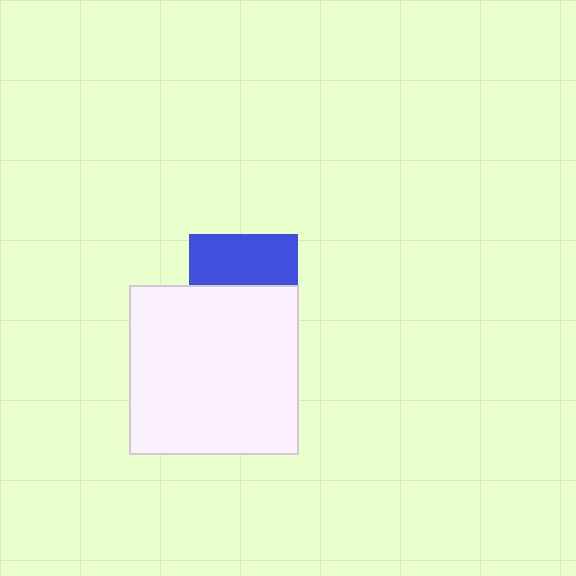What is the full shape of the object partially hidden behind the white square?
The partially hidden object is a blue square.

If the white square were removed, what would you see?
You would see the complete blue square.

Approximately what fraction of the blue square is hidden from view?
Roughly 53% of the blue square is hidden behind the white square.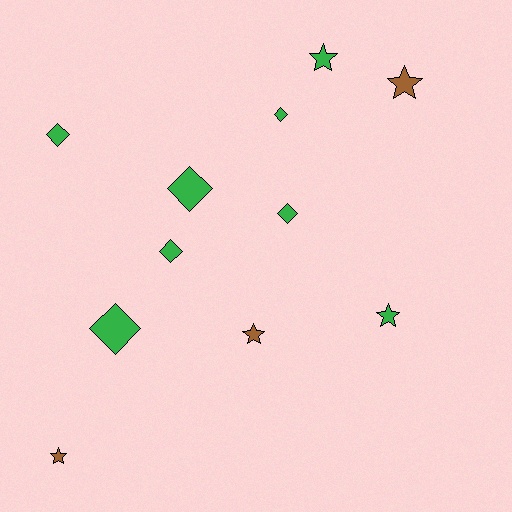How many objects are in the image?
There are 11 objects.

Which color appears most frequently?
Green, with 8 objects.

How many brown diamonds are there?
There are no brown diamonds.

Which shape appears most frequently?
Diamond, with 6 objects.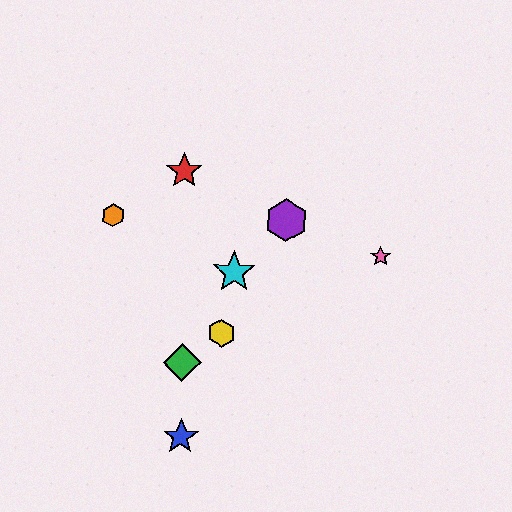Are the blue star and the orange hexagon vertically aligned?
No, the blue star is at x≈181 and the orange hexagon is at x≈113.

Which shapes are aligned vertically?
The red star, the blue star, the green diamond are aligned vertically.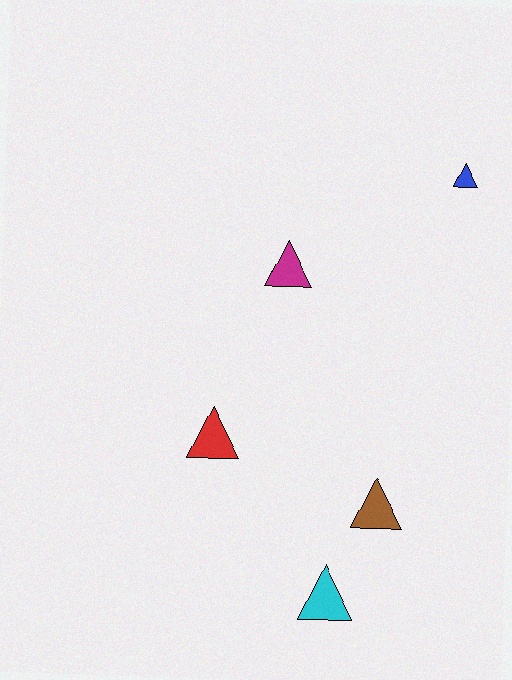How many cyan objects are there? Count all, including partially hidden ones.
There is 1 cyan object.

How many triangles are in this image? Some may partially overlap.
There are 5 triangles.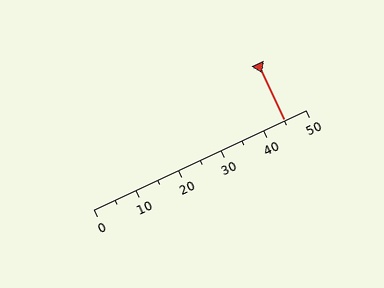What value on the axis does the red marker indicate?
The marker indicates approximately 45.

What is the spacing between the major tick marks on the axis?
The major ticks are spaced 10 apart.